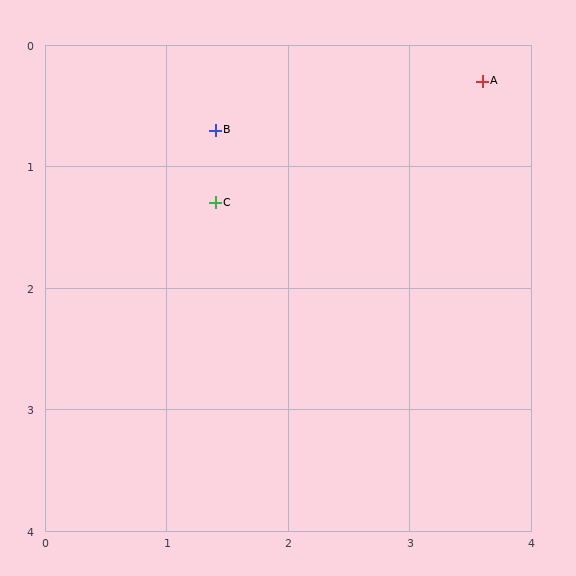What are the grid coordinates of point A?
Point A is at approximately (3.6, 0.3).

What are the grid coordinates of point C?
Point C is at approximately (1.4, 1.3).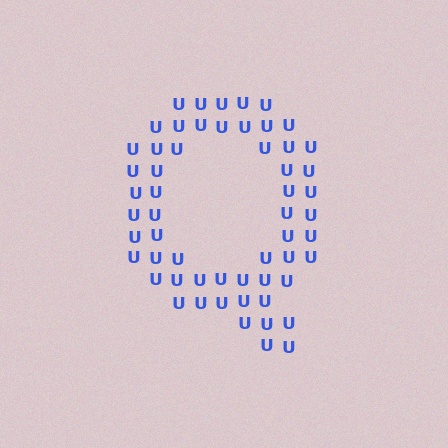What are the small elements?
The small elements are letter U's.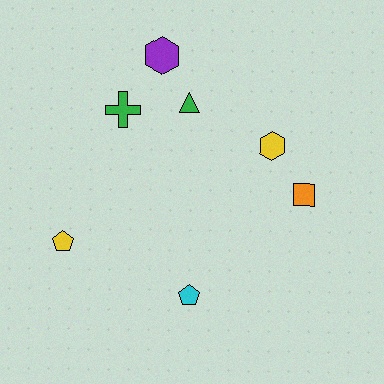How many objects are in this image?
There are 7 objects.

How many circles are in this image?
There are no circles.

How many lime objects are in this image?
There are no lime objects.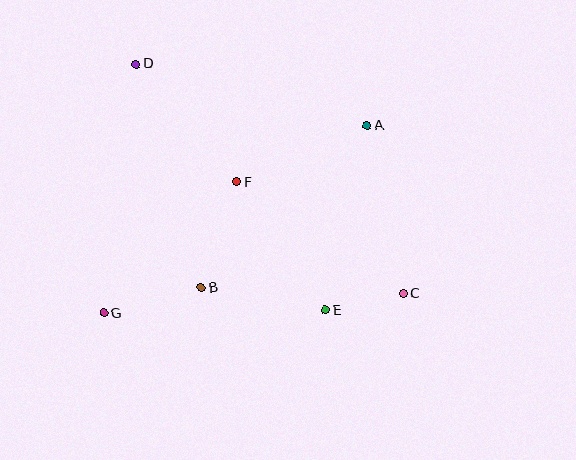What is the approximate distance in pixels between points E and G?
The distance between E and G is approximately 221 pixels.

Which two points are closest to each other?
Points C and E are closest to each other.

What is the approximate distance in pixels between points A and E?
The distance between A and E is approximately 189 pixels.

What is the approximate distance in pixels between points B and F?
The distance between B and F is approximately 111 pixels.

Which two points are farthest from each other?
Points C and D are farthest from each other.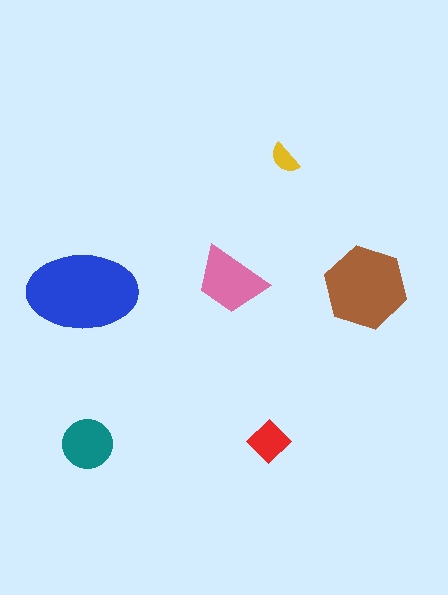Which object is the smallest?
The yellow semicircle.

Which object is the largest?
The blue ellipse.